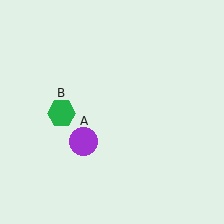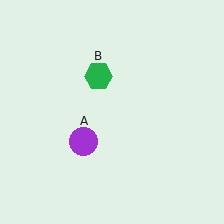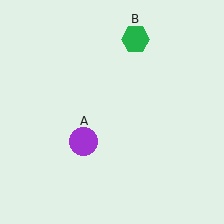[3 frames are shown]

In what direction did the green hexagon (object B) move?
The green hexagon (object B) moved up and to the right.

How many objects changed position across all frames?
1 object changed position: green hexagon (object B).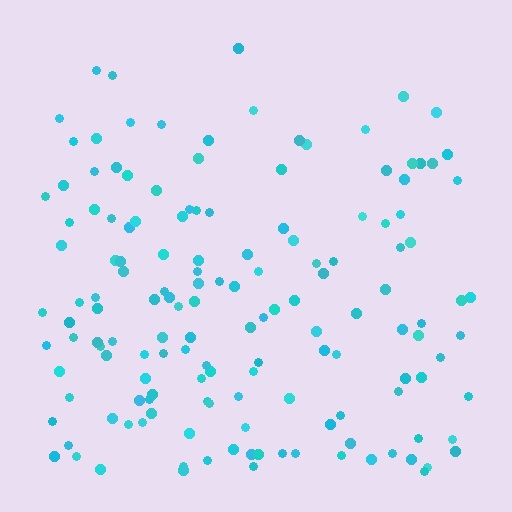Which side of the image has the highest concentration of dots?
The bottom.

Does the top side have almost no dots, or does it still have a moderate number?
Still a moderate number, just noticeably fewer than the bottom.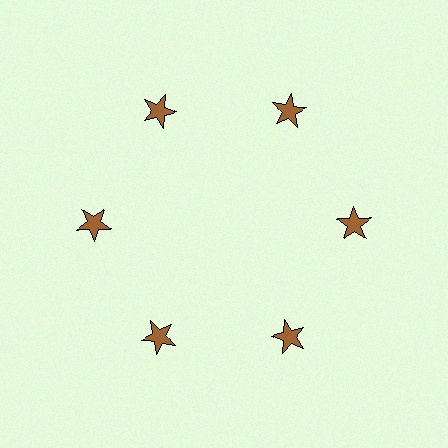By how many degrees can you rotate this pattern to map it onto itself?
The pattern maps onto itself every 60 degrees of rotation.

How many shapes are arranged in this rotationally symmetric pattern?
There are 6 shapes, arranged in 6 groups of 1.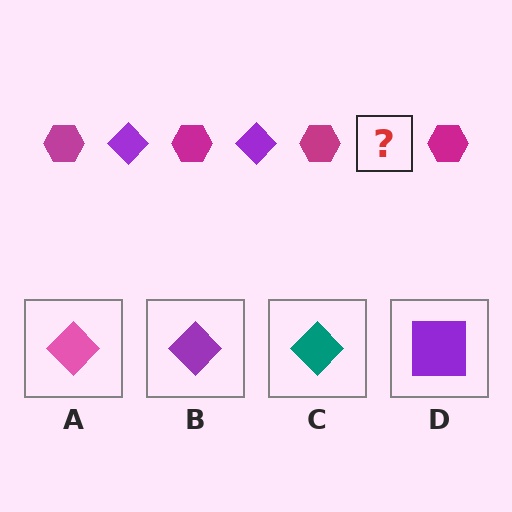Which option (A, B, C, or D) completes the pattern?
B.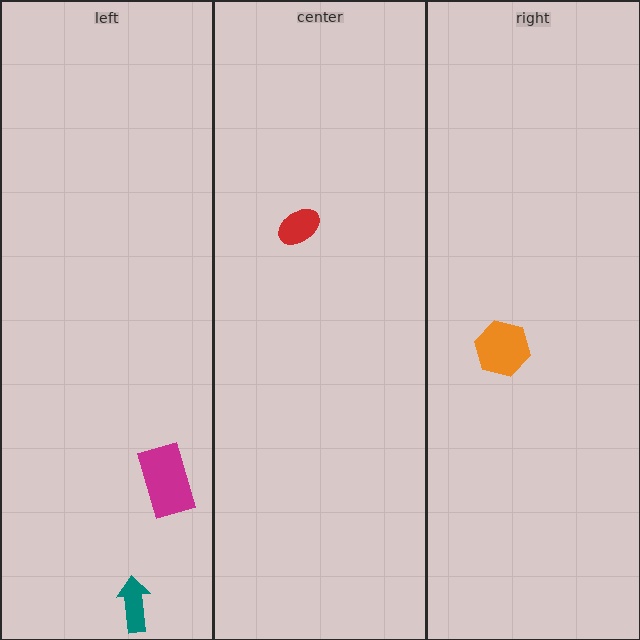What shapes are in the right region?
The orange hexagon.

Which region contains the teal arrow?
The left region.